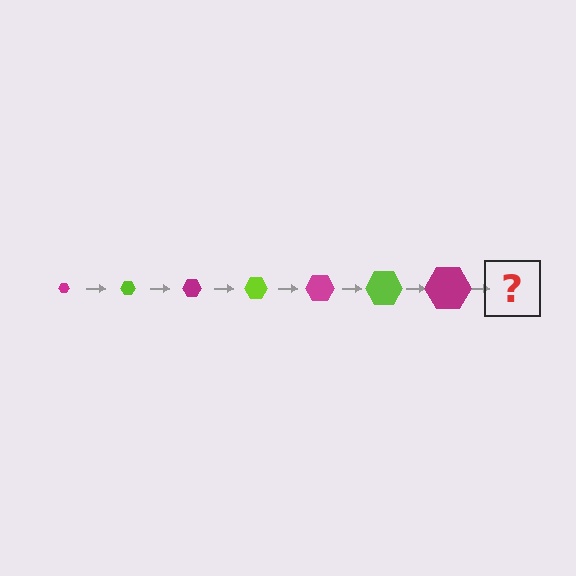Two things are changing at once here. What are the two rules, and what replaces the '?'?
The two rules are that the hexagon grows larger each step and the color cycles through magenta and lime. The '?' should be a lime hexagon, larger than the previous one.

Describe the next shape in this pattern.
It should be a lime hexagon, larger than the previous one.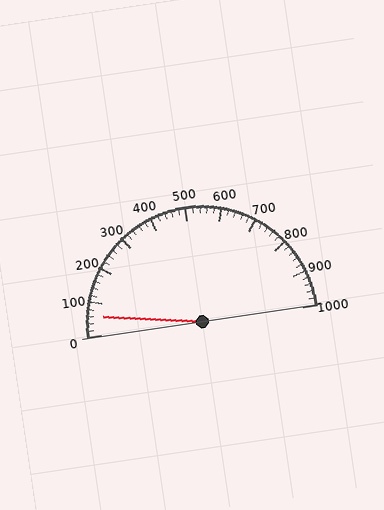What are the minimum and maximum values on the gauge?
The gauge ranges from 0 to 1000.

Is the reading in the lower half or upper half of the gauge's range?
The reading is in the lower half of the range (0 to 1000).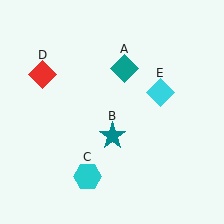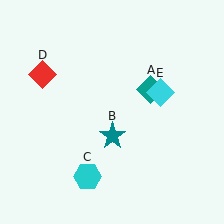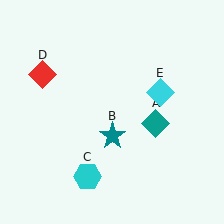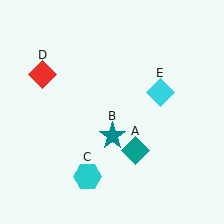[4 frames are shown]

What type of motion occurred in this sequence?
The teal diamond (object A) rotated clockwise around the center of the scene.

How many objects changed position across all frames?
1 object changed position: teal diamond (object A).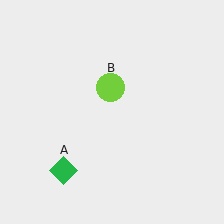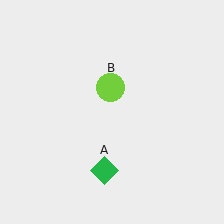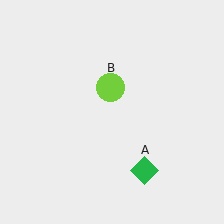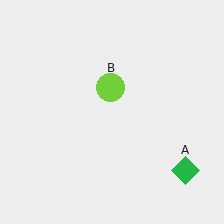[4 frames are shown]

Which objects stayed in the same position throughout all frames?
Lime circle (object B) remained stationary.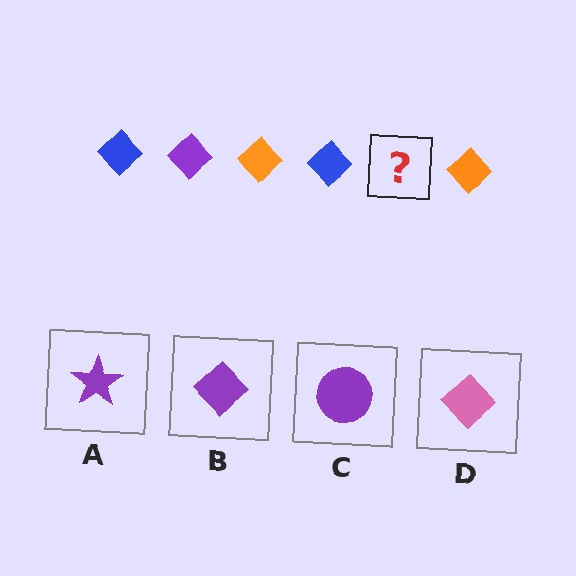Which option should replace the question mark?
Option B.